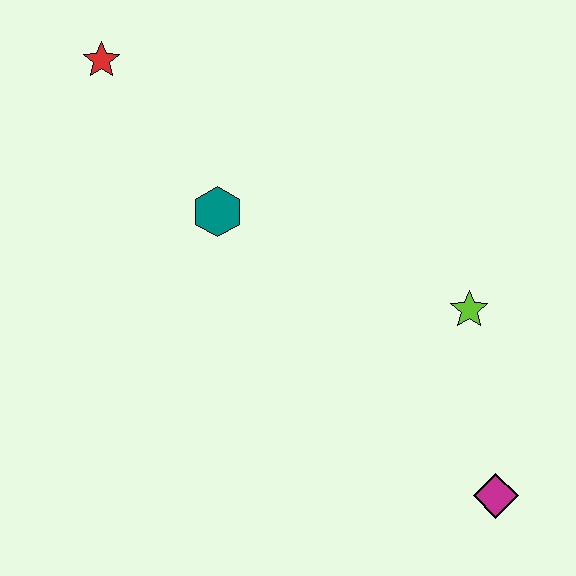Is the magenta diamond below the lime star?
Yes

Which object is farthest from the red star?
The magenta diamond is farthest from the red star.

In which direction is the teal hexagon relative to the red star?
The teal hexagon is below the red star.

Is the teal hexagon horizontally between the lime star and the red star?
Yes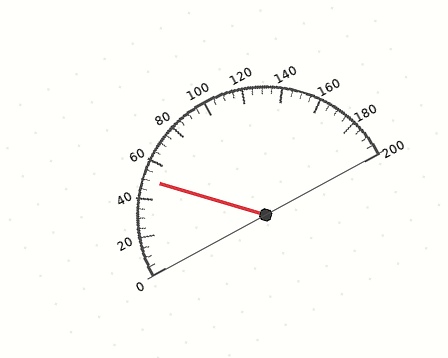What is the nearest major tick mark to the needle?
The nearest major tick mark is 40.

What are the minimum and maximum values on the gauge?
The gauge ranges from 0 to 200.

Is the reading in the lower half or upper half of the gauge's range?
The reading is in the lower half of the range (0 to 200).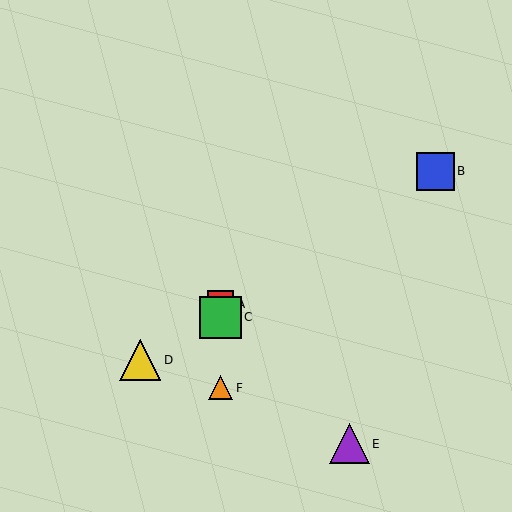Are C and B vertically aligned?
No, C is at x≈221 and B is at x≈435.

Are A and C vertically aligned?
Yes, both are at x≈221.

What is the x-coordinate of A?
Object A is at x≈221.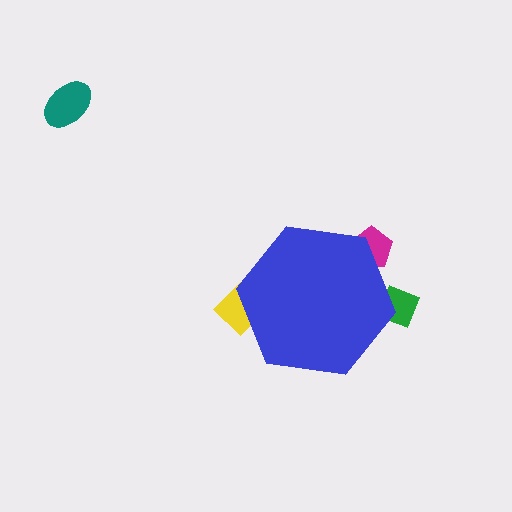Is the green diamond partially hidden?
Yes, the green diamond is partially hidden behind the blue hexagon.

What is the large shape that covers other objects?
A blue hexagon.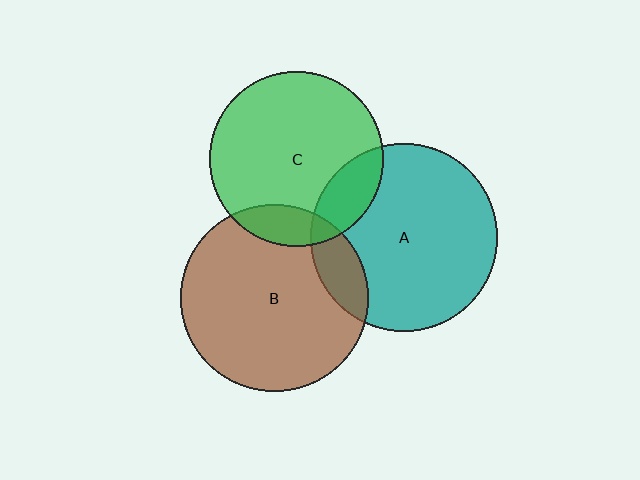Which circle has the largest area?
Circle B (brown).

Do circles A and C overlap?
Yes.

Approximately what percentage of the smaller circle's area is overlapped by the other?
Approximately 15%.